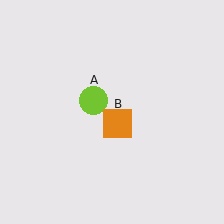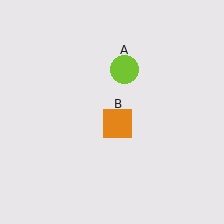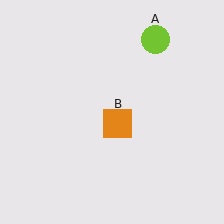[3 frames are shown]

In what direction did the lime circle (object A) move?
The lime circle (object A) moved up and to the right.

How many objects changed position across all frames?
1 object changed position: lime circle (object A).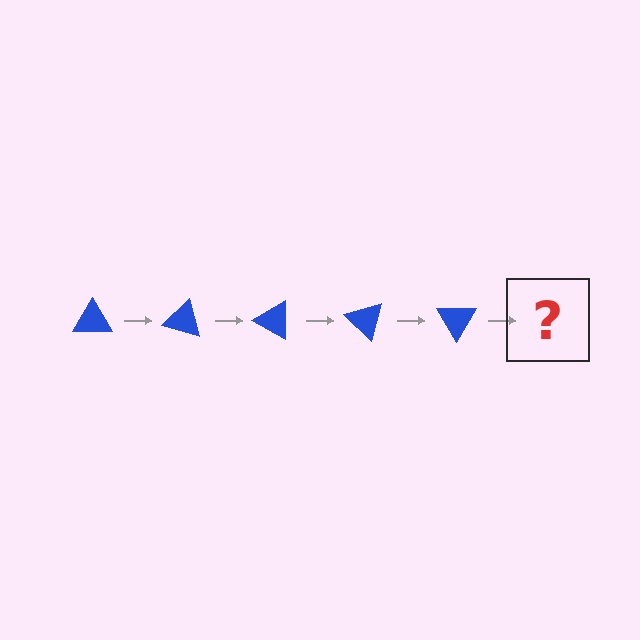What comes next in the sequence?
The next element should be a blue triangle rotated 75 degrees.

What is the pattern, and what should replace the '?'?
The pattern is that the triangle rotates 15 degrees each step. The '?' should be a blue triangle rotated 75 degrees.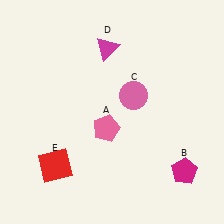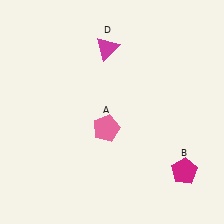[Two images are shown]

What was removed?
The red square (E), the pink circle (C) were removed in Image 2.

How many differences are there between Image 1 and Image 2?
There are 2 differences between the two images.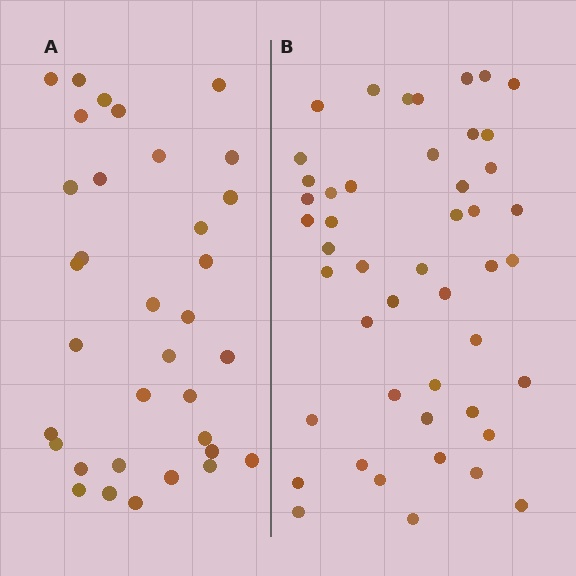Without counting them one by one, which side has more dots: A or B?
Region B (the right region) has more dots.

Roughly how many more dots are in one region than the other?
Region B has approximately 15 more dots than region A.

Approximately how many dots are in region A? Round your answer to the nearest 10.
About 30 dots. (The exact count is 34, which rounds to 30.)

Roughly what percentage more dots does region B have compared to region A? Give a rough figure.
About 40% more.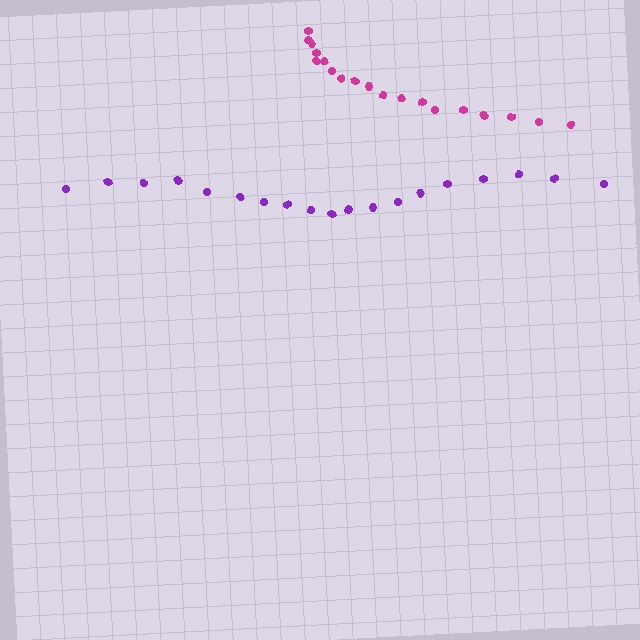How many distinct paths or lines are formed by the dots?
There are 2 distinct paths.